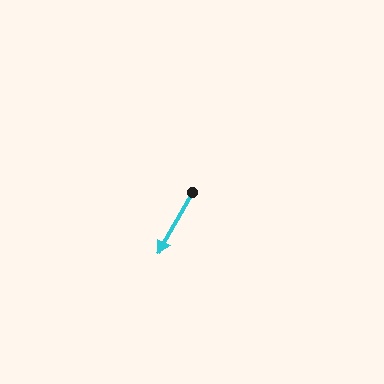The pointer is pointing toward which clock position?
Roughly 7 o'clock.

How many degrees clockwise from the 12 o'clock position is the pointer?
Approximately 209 degrees.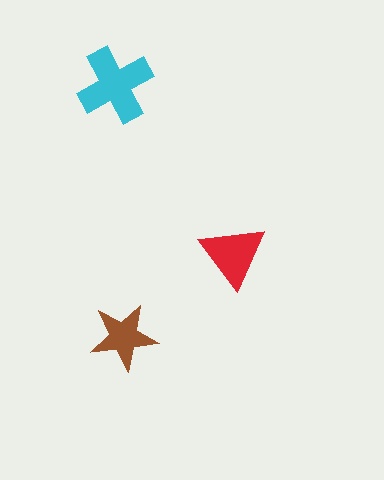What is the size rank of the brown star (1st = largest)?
3rd.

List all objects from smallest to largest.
The brown star, the red triangle, the cyan cross.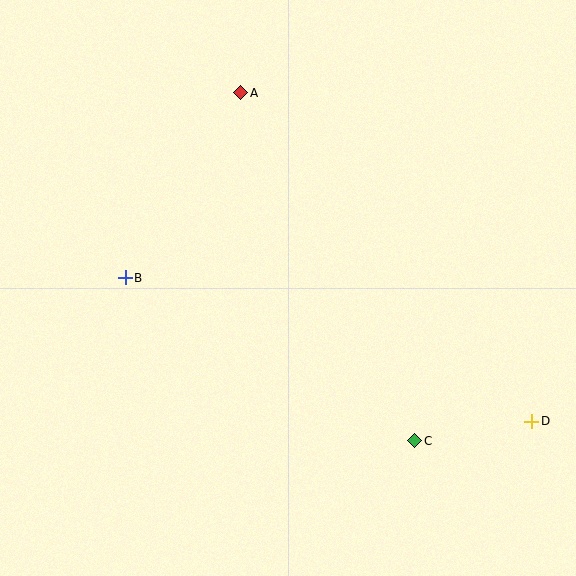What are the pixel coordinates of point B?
Point B is at (125, 278).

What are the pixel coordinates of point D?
Point D is at (532, 421).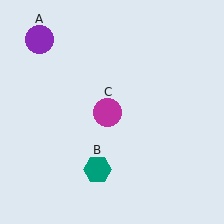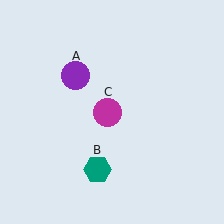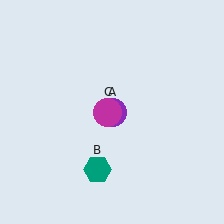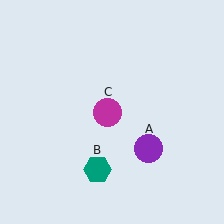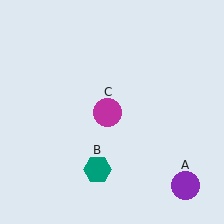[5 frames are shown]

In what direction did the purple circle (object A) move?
The purple circle (object A) moved down and to the right.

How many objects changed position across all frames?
1 object changed position: purple circle (object A).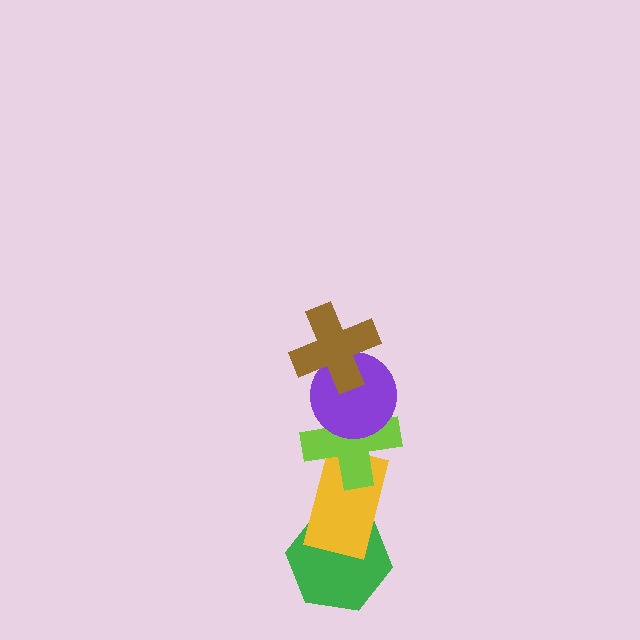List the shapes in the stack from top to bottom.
From top to bottom: the brown cross, the purple circle, the lime cross, the yellow rectangle, the green hexagon.